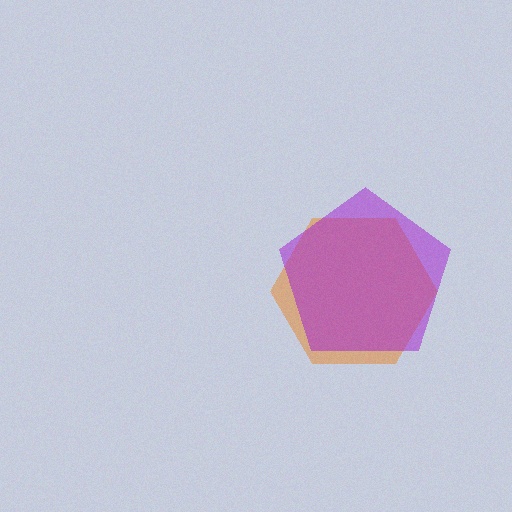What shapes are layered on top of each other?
The layered shapes are: an orange hexagon, a purple pentagon.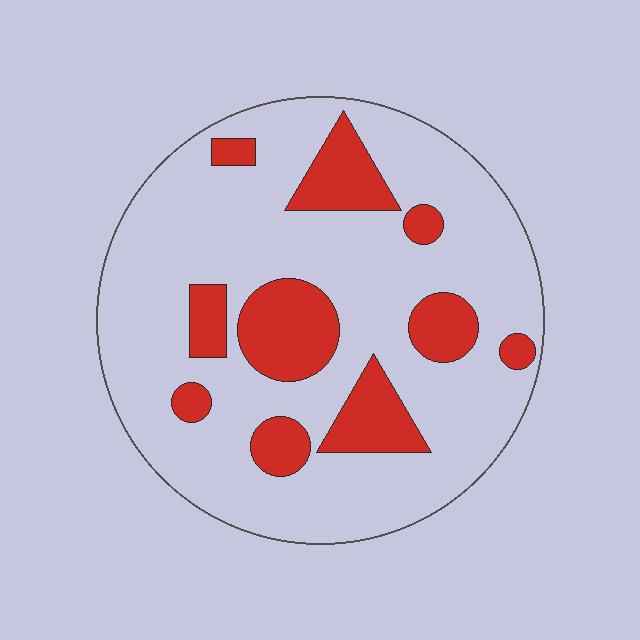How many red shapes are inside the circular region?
10.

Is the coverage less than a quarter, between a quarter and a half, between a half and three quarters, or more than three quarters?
Less than a quarter.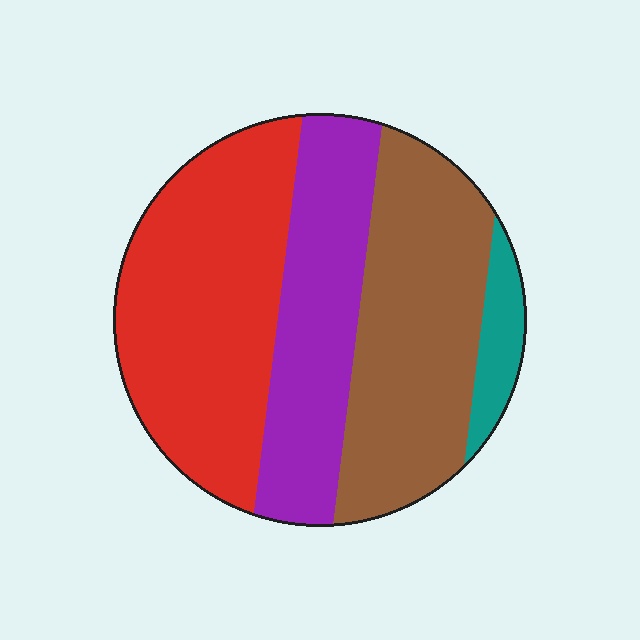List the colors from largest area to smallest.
From largest to smallest: red, brown, purple, teal.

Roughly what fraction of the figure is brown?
Brown covers 32% of the figure.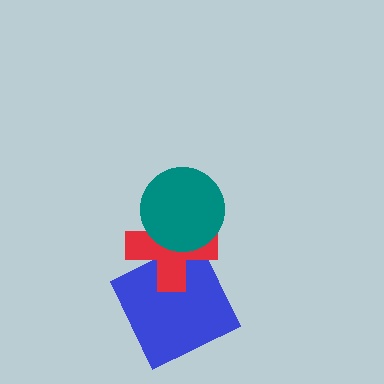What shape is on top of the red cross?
The teal circle is on top of the red cross.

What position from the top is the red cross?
The red cross is 2nd from the top.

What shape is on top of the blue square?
The red cross is on top of the blue square.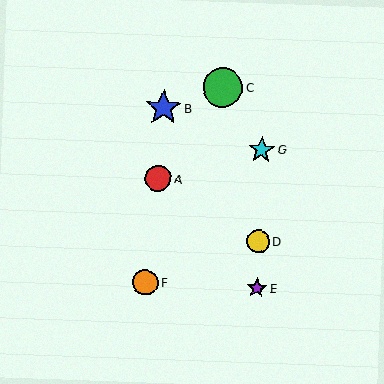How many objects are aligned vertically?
3 objects (D, E, G) are aligned vertically.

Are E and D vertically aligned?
Yes, both are at x≈257.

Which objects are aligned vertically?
Objects D, E, G are aligned vertically.